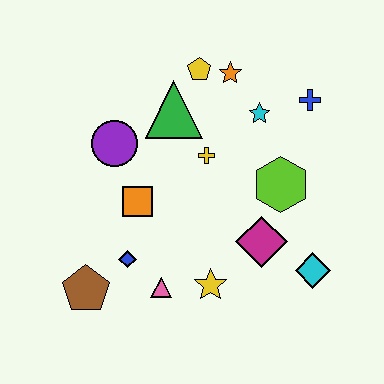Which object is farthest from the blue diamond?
The blue cross is farthest from the blue diamond.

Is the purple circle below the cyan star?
Yes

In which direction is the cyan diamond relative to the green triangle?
The cyan diamond is below the green triangle.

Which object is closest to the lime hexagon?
The magenta diamond is closest to the lime hexagon.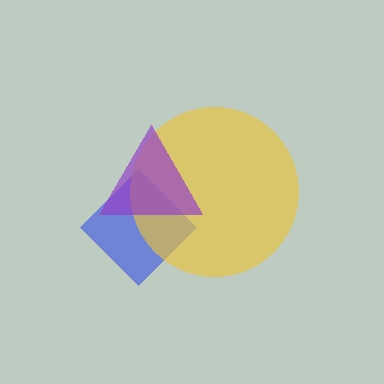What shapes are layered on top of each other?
The layered shapes are: a blue diamond, a yellow circle, a purple triangle.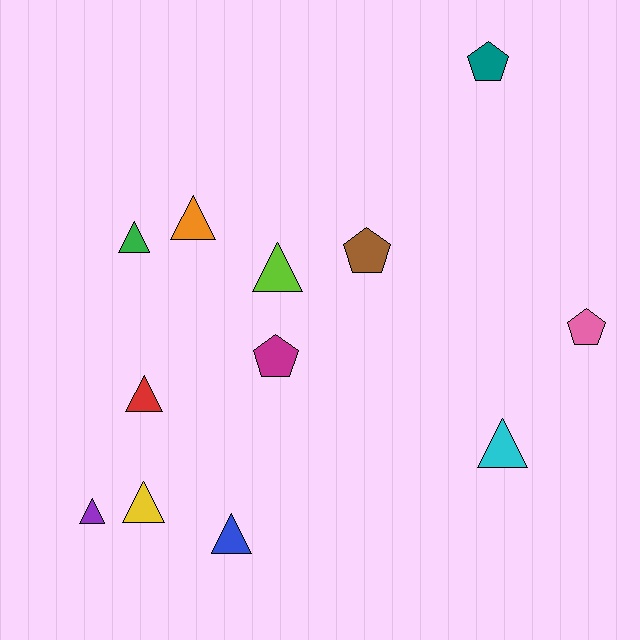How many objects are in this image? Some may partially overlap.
There are 12 objects.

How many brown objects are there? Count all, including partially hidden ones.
There is 1 brown object.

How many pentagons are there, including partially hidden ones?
There are 4 pentagons.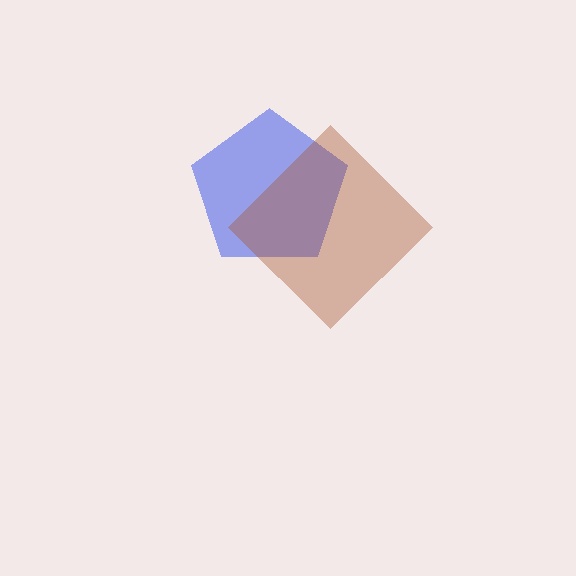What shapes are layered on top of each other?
The layered shapes are: a blue pentagon, a brown diamond.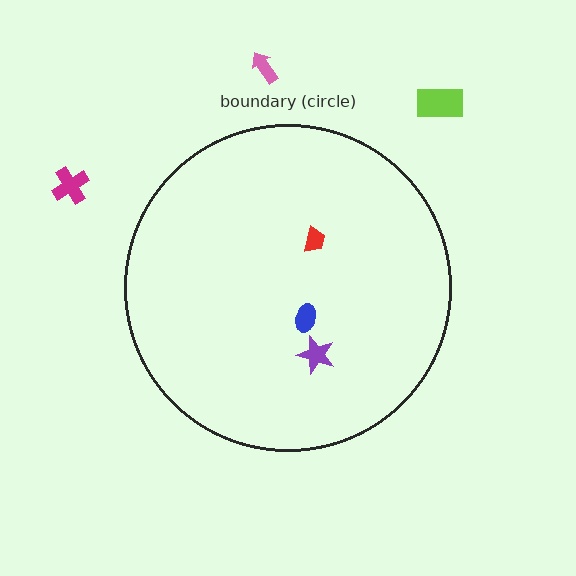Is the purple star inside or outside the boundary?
Inside.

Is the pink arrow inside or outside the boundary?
Outside.